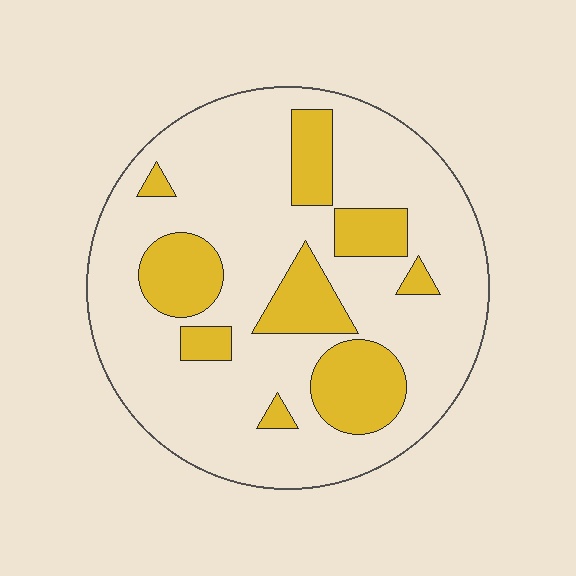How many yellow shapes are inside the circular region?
9.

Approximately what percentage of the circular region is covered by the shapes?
Approximately 25%.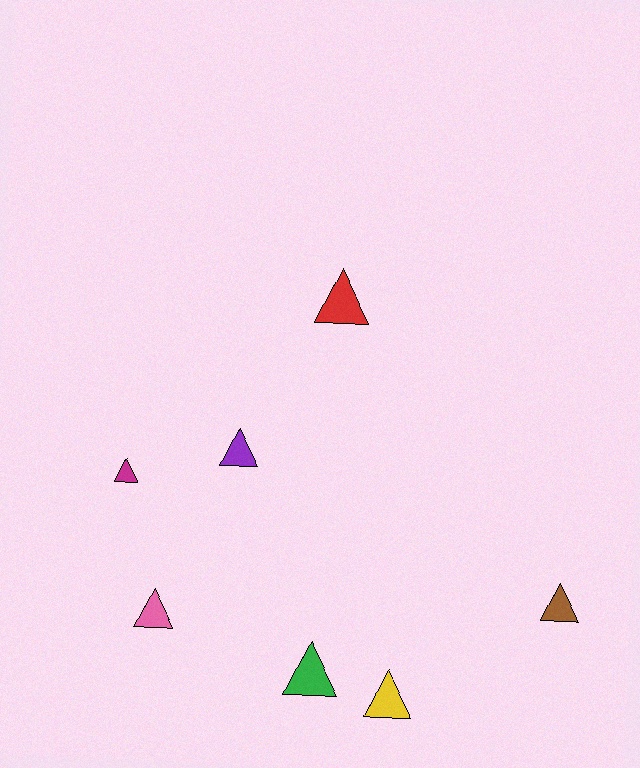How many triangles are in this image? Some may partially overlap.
There are 7 triangles.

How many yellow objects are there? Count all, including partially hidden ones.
There is 1 yellow object.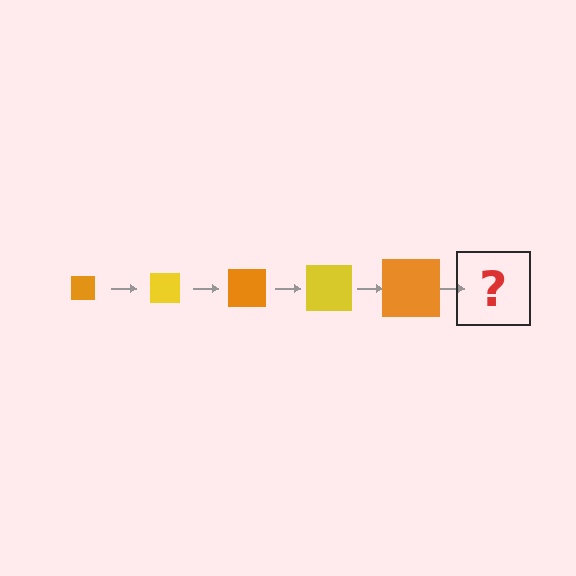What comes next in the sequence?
The next element should be a yellow square, larger than the previous one.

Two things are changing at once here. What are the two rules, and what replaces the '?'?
The two rules are that the square grows larger each step and the color cycles through orange and yellow. The '?' should be a yellow square, larger than the previous one.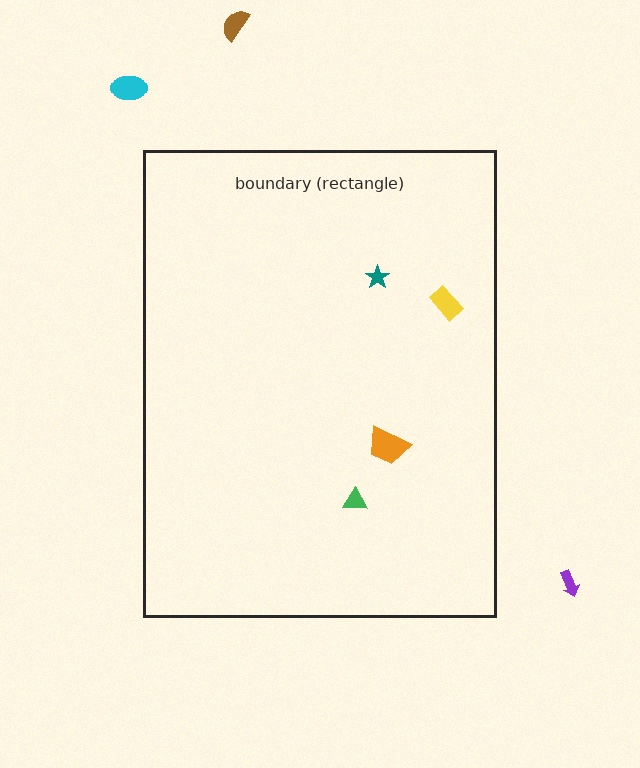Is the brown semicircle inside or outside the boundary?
Outside.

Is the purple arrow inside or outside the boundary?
Outside.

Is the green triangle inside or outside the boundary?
Inside.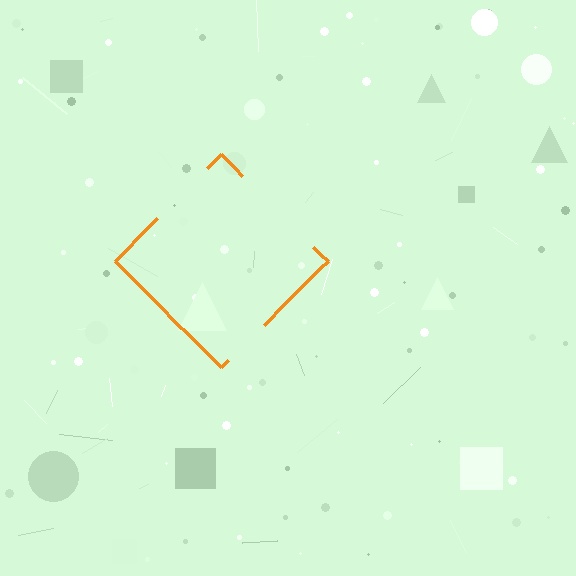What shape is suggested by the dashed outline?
The dashed outline suggests a diamond.